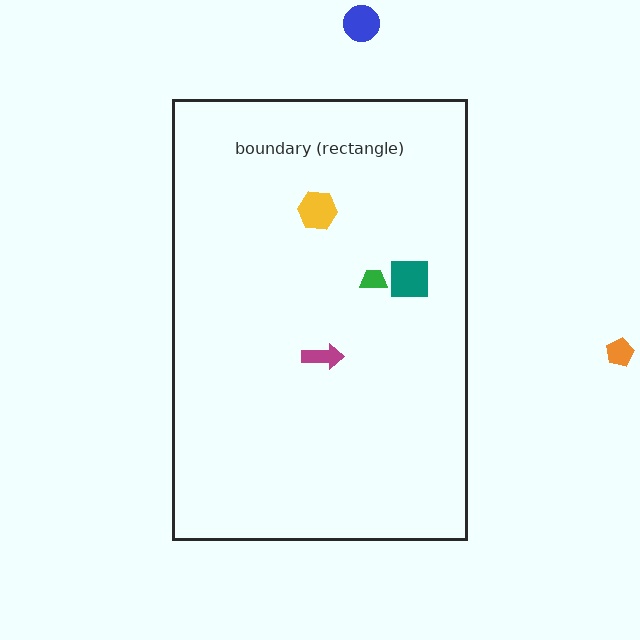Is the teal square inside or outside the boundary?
Inside.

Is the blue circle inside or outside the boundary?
Outside.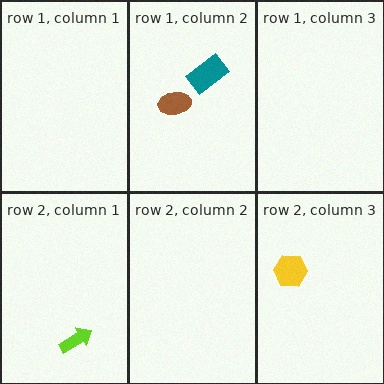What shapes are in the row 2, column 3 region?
The yellow hexagon.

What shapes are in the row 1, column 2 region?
The teal rectangle, the brown ellipse.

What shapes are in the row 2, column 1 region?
The lime arrow.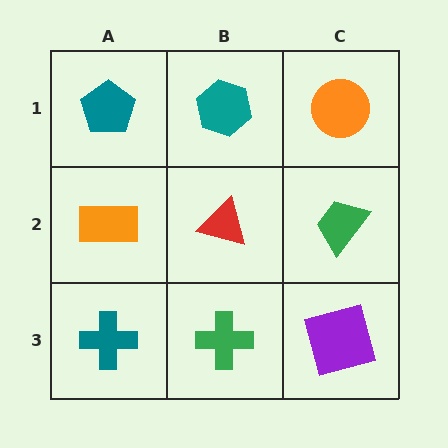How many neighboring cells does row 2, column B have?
4.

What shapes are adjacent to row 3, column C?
A green trapezoid (row 2, column C), a green cross (row 3, column B).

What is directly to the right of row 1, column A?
A teal hexagon.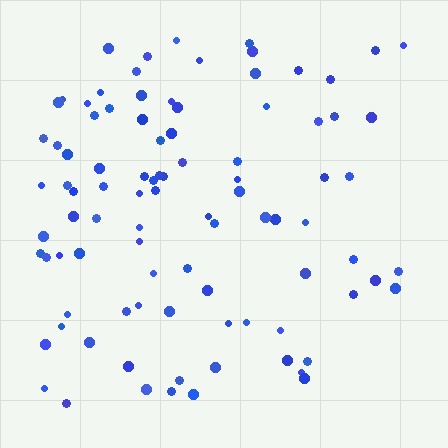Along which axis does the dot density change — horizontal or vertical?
Horizontal.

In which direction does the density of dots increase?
From right to left, with the left side densest.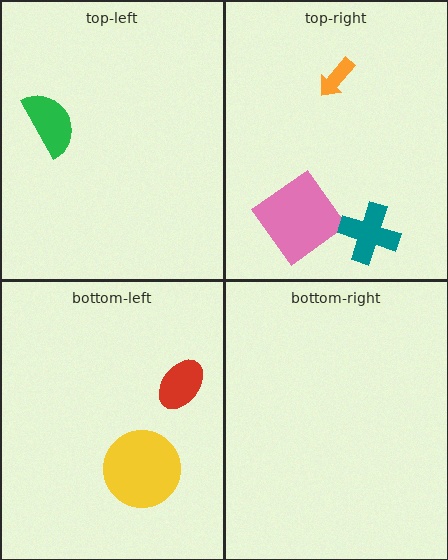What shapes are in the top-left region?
The green semicircle.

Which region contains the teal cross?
The top-right region.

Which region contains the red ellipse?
The bottom-left region.